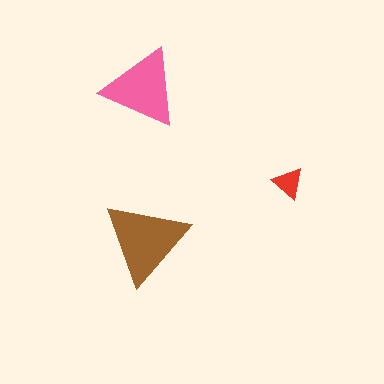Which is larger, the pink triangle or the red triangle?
The pink one.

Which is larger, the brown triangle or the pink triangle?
The brown one.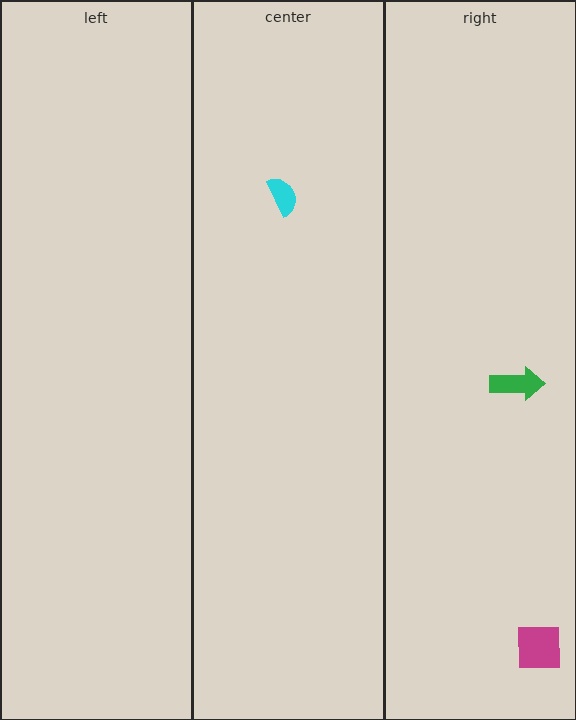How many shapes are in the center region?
1.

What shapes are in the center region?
The cyan semicircle.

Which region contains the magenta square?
The right region.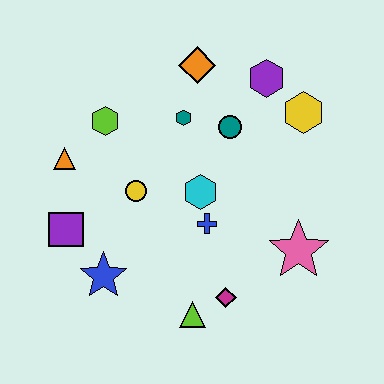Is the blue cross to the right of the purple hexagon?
No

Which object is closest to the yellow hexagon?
The purple hexagon is closest to the yellow hexagon.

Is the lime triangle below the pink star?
Yes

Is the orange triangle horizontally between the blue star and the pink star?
No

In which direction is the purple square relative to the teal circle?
The purple square is to the left of the teal circle.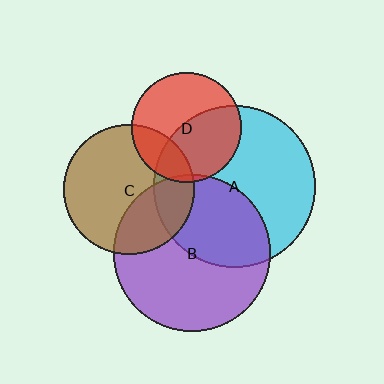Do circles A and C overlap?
Yes.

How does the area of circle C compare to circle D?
Approximately 1.4 times.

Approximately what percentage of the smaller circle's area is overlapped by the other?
Approximately 20%.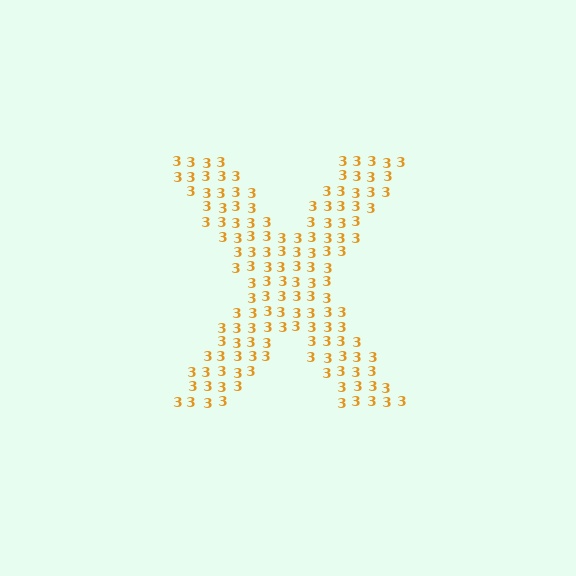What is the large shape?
The large shape is the letter X.